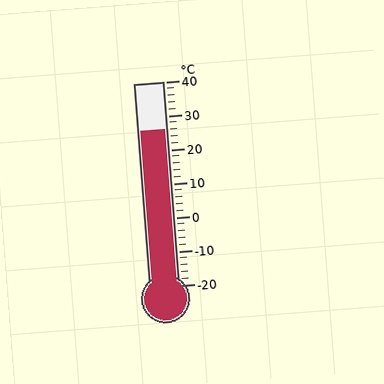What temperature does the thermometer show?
The thermometer shows approximately 26°C.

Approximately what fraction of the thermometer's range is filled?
The thermometer is filled to approximately 75% of its range.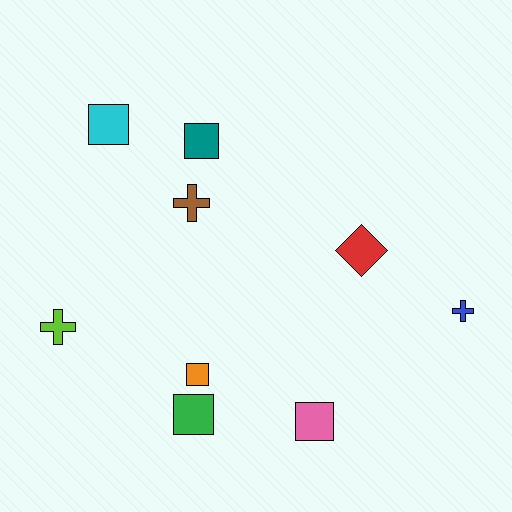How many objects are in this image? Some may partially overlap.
There are 9 objects.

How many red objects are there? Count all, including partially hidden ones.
There is 1 red object.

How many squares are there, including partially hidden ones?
There are 5 squares.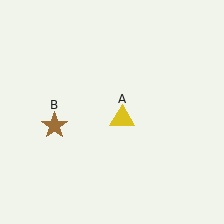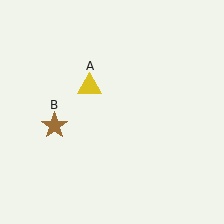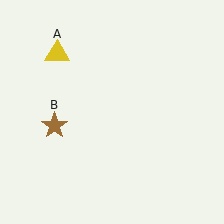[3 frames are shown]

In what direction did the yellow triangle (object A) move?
The yellow triangle (object A) moved up and to the left.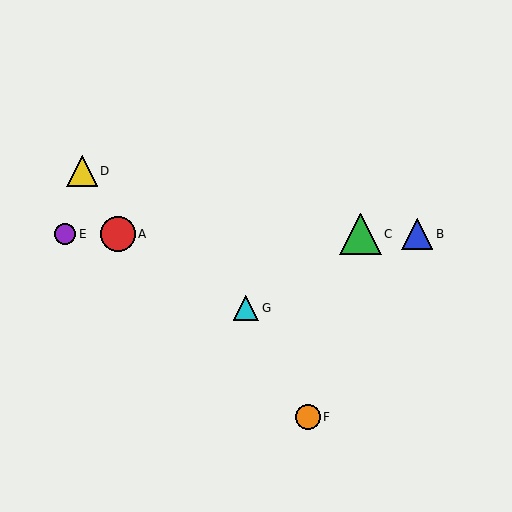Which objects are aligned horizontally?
Objects A, B, C, E are aligned horizontally.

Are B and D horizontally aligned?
No, B is at y≈234 and D is at y≈171.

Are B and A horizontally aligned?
Yes, both are at y≈234.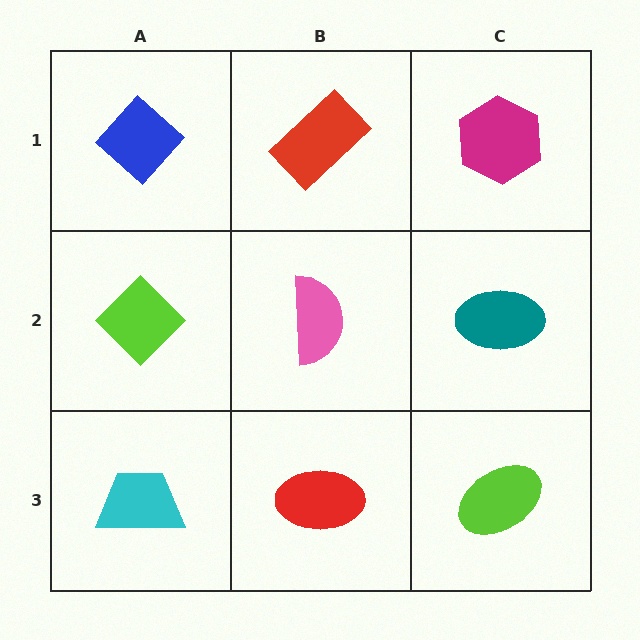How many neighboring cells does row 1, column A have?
2.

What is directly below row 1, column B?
A pink semicircle.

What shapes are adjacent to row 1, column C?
A teal ellipse (row 2, column C), a red rectangle (row 1, column B).